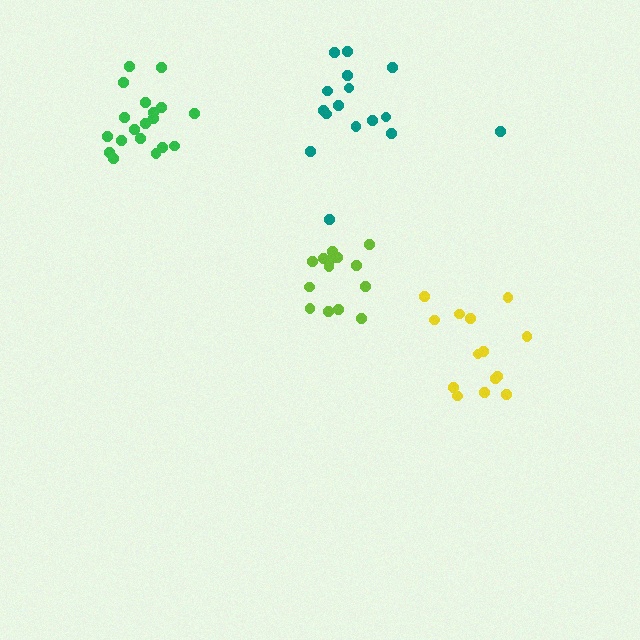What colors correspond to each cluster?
The clusters are colored: yellow, lime, green, teal.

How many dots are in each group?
Group 1: 14 dots, Group 2: 14 dots, Group 3: 19 dots, Group 4: 16 dots (63 total).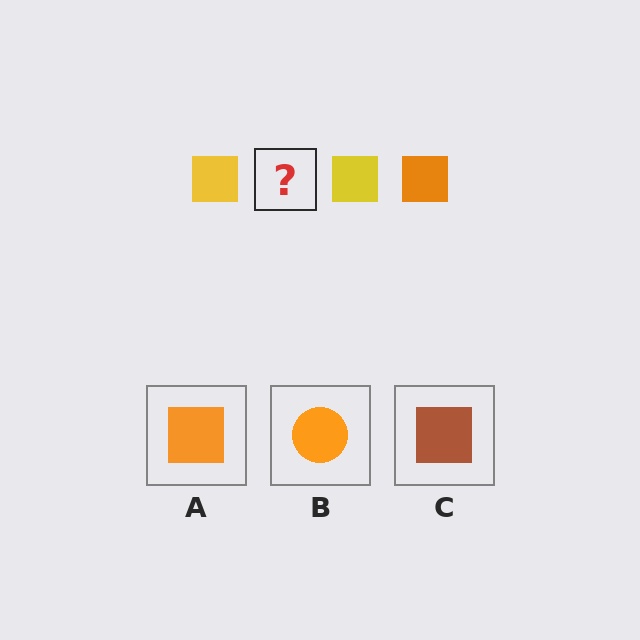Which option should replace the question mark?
Option A.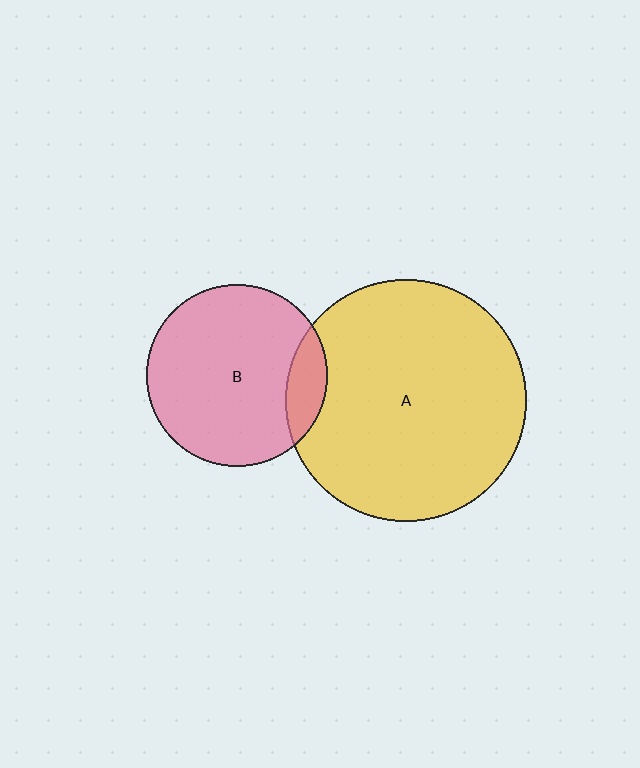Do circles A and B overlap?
Yes.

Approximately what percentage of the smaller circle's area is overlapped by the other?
Approximately 15%.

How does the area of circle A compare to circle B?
Approximately 1.8 times.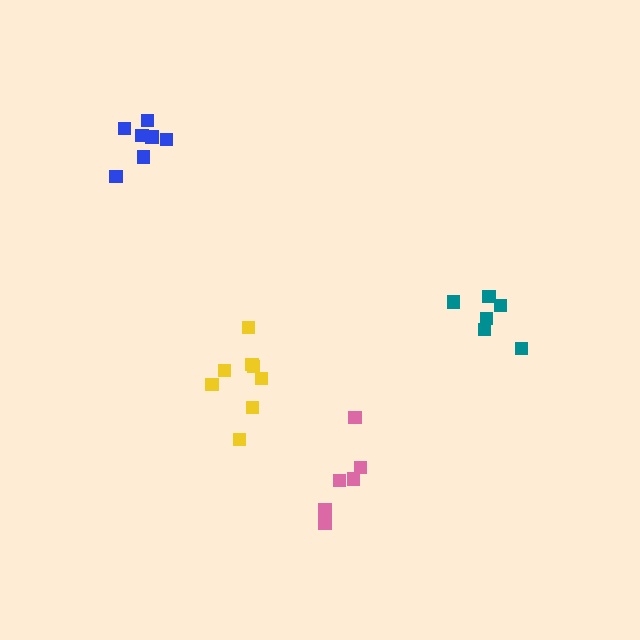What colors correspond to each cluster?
The clusters are colored: blue, teal, pink, yellow.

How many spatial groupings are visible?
There are 4 spatial groupings.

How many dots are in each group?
Group 1: 7 dots, Group 2: 6 dots, Group 3: 6 dots, Group 4: 8 dots (27 total).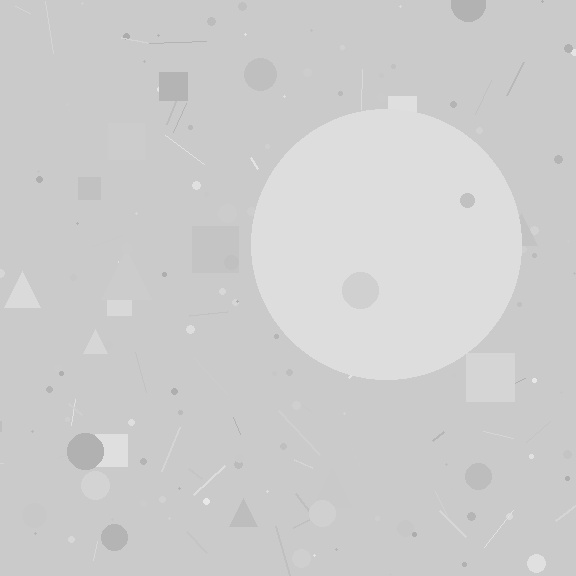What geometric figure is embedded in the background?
A circle is embedded in the background.